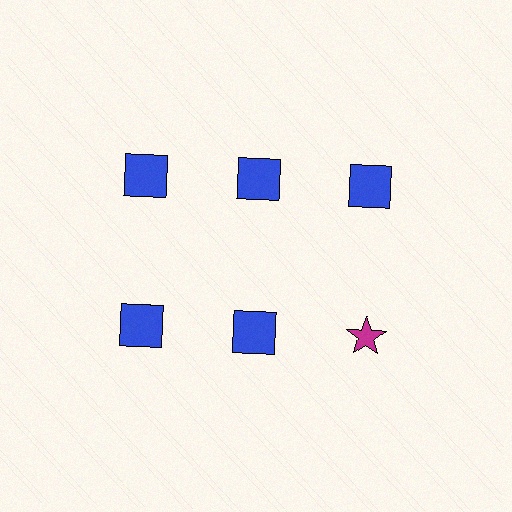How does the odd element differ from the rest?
It differs in both color (magenta instead of blue) and shape (star instead of square).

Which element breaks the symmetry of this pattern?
The magenta star in the second row, center column breaks the symmetry. All other shapes are blue squares.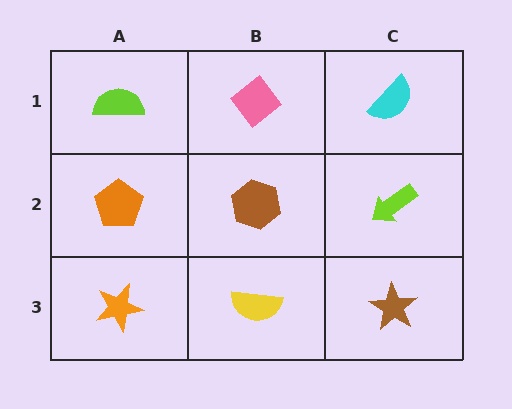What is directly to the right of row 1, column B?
A cyan semicircle.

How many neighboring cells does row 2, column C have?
3.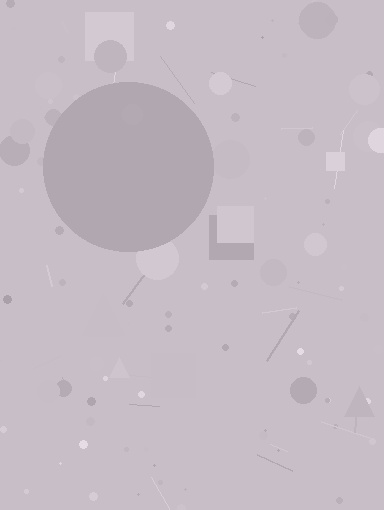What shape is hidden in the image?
A circle is hidden in the image.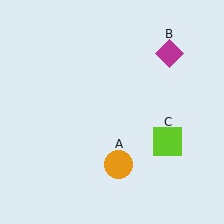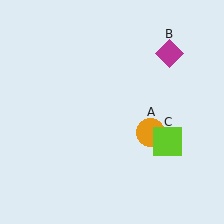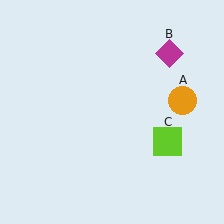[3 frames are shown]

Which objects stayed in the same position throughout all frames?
Magenta diamond (object B) and lime square (object C) remained stationary.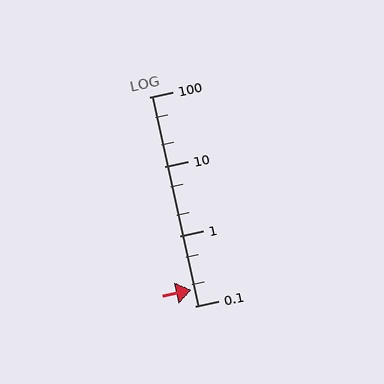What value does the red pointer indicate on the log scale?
The pointer indicates approximately 0.17.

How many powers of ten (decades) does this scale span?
The scale spans 3 decades, from 0.1 to 100.